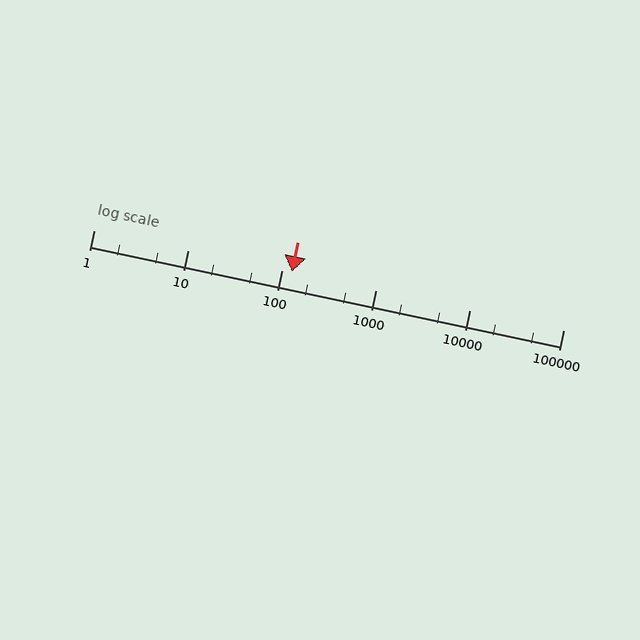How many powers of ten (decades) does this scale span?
The scale spans 5 decades, from 1 to 100000.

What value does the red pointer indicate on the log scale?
The pointer indicates approximately 130.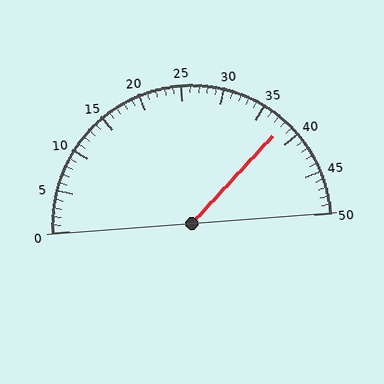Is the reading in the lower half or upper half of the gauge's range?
The reading is in the upper half of the range (0 to 50).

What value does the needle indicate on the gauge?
The needle indicates approximately 38.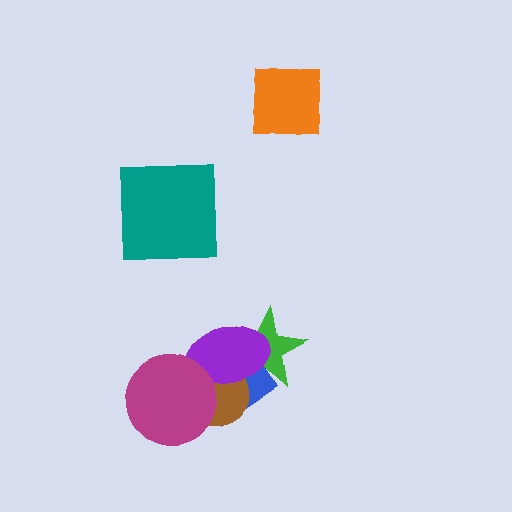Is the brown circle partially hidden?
Yes, it is partially covered by another shape.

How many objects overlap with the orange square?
0 objects overlap with the orange square.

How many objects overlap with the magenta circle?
3 objects overlap with the magenta circle.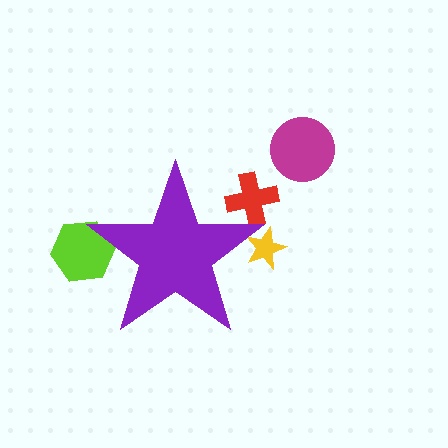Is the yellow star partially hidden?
Yes, the yellow star is partially hidden behind the purple star.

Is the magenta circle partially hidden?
No, the magenta circle is fully visible.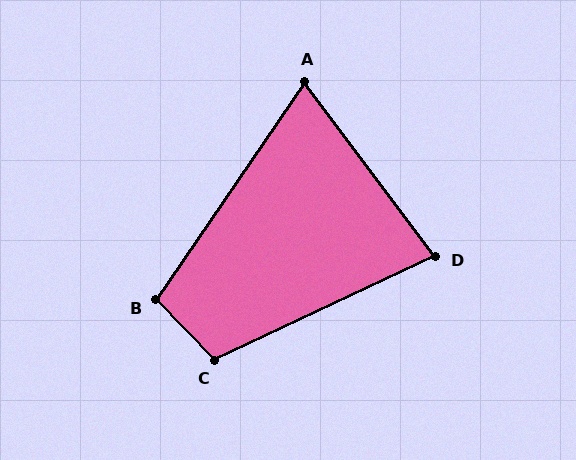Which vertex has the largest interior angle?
C, at approximately 109 degrees.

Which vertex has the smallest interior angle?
A, at approximately 71 degrees.